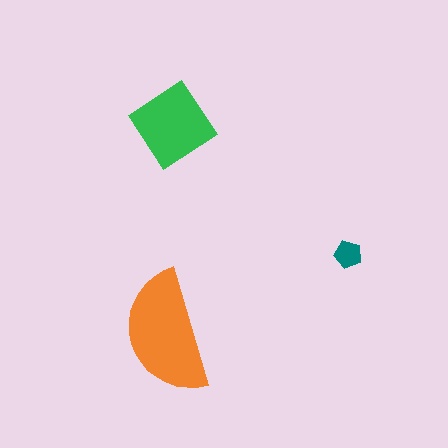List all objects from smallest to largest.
The teal pentagon, the green diamond, the orange semicircle.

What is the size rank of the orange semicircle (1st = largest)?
1st.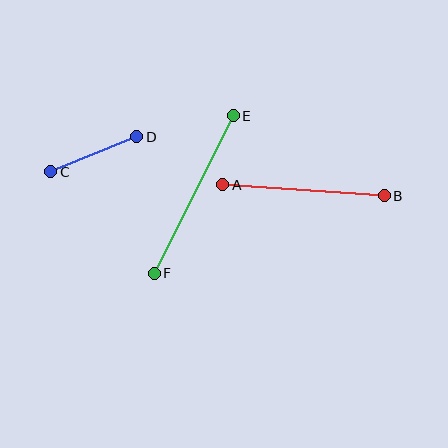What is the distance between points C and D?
The distance is approximately 93 pixels.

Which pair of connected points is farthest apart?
Points E and F are farthest apart.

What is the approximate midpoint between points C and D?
The midpoint is at approximately (94, 154) pixels.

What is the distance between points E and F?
The distance is approximately 176 pixels.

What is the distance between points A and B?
The distance is approximately 162 pixels.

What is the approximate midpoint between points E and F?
The midpoint is at approximately (194, 194) pixels.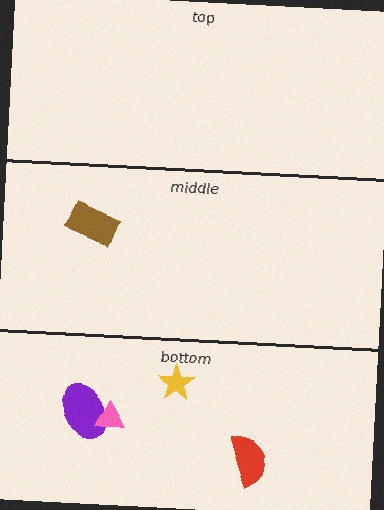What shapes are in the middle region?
The brown rectangle.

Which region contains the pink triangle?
The bottom region.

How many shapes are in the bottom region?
4.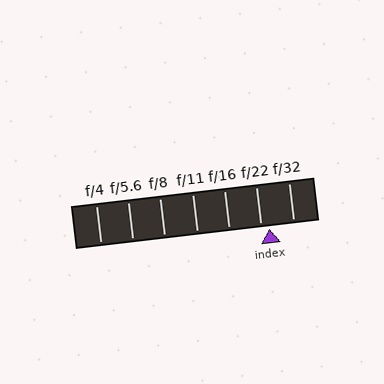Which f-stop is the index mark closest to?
The index mark is closest to f/22.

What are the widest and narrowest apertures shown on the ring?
The widest aperture shown is f/4 and the narrowest is f/32.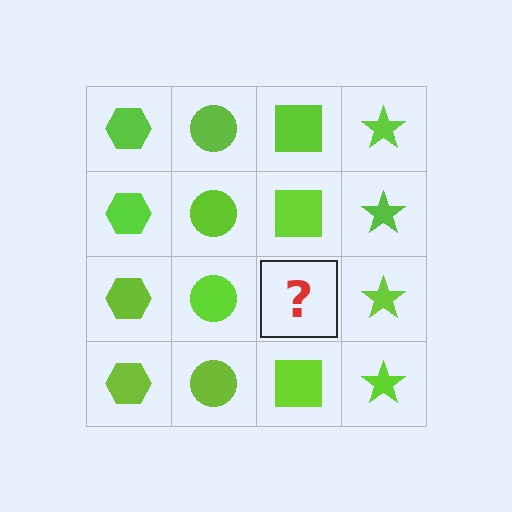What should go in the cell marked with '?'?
The missing cell should contain a lime square.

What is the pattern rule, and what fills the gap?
The rule is that each column has a consistent shape. The gap should be filled with a lime square.